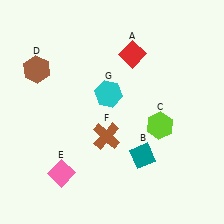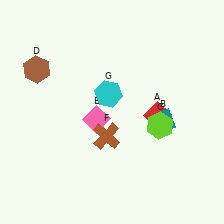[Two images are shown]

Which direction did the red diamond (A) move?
The red diamond (A) moved down.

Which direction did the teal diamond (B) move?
The teal diamond (B) moved up.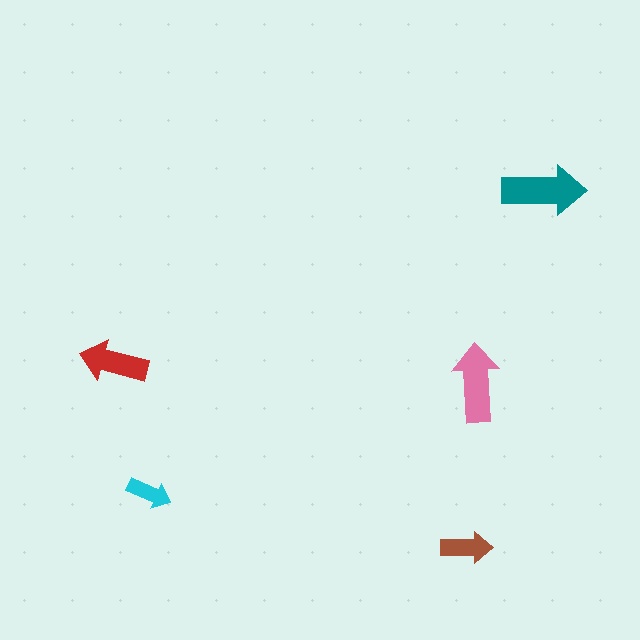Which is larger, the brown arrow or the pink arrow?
The pink one.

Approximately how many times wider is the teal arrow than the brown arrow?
About 1.5 times wider.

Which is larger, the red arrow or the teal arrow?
The teal one.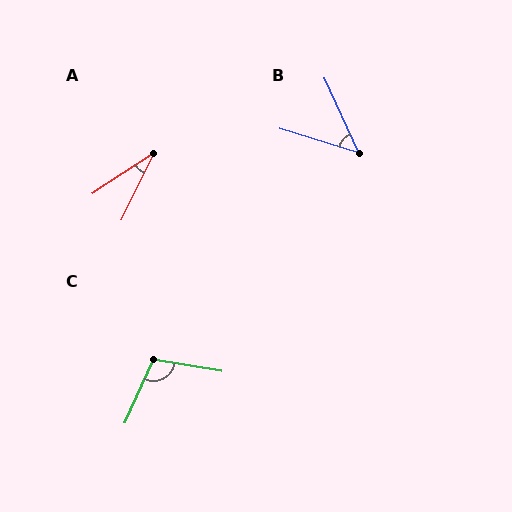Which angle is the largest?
C, at approximately 104 degrees.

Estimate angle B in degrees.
Approximately 49 degrees.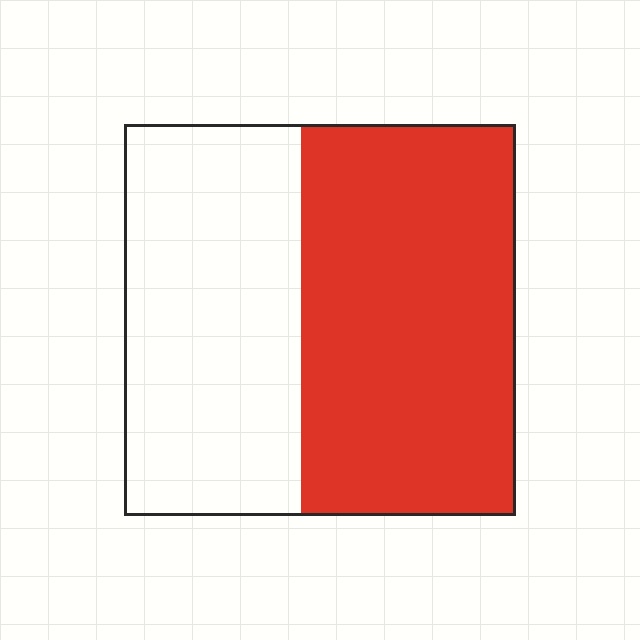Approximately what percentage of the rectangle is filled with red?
Approximately 55%.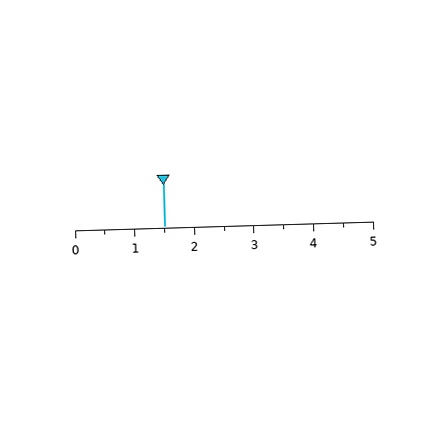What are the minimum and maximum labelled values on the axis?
The axis runs from 0 to 5.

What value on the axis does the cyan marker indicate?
The marker indicates approximately 1.5.